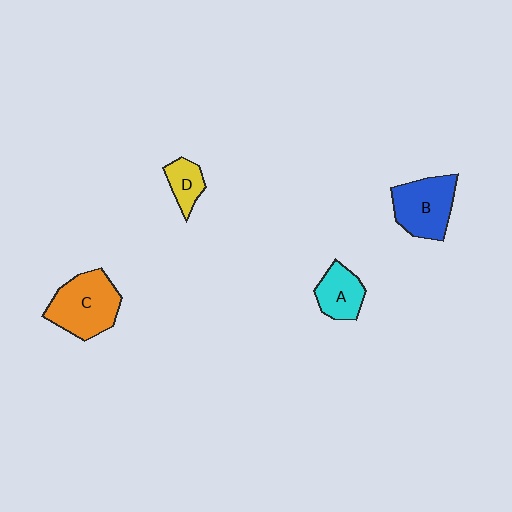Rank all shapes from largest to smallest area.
From largest to smallest: C (orange), B (blue), A (cyan), D (yellow).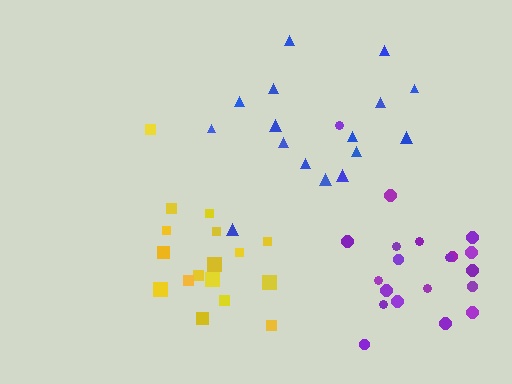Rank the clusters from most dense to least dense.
yellow, purple, blue.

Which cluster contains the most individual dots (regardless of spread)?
Purple (20).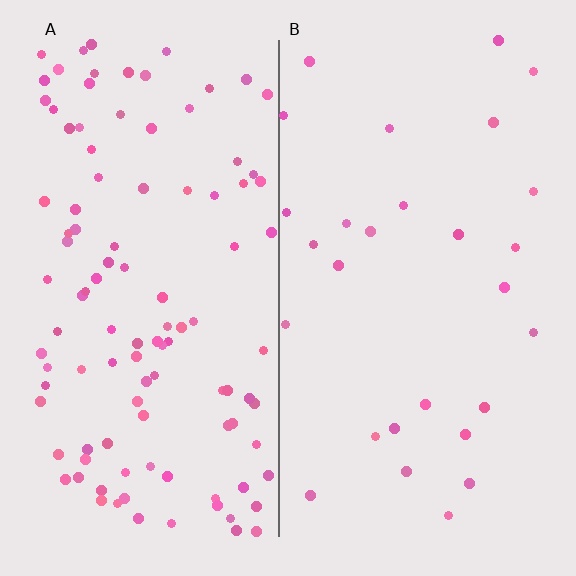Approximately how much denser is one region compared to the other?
Approximately 3.8× — region A over region B.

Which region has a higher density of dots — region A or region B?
A (the left).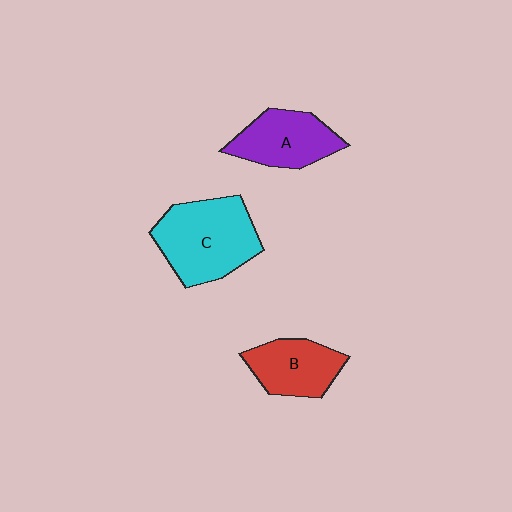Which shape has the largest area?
Shape C (cyan).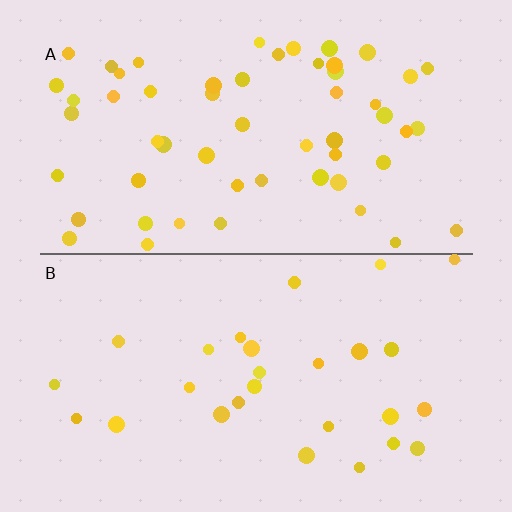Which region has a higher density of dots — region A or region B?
A (the top).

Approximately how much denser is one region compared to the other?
Approximately 2.0× — region A over region B.